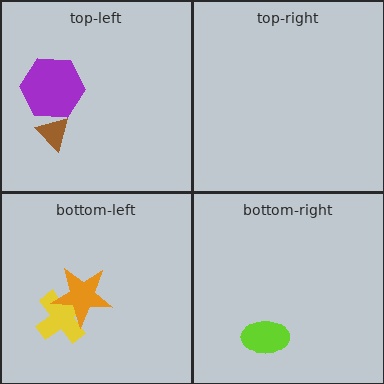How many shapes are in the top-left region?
2.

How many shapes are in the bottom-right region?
1.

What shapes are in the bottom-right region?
The lime ellipse.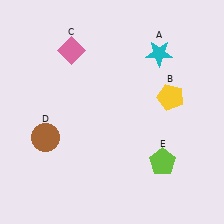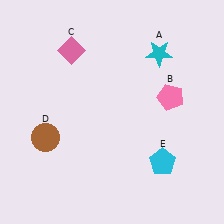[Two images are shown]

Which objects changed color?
B changed from yellow to pink. E changed from lime to cyan.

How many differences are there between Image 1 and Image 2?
There are 2 differences between the two images.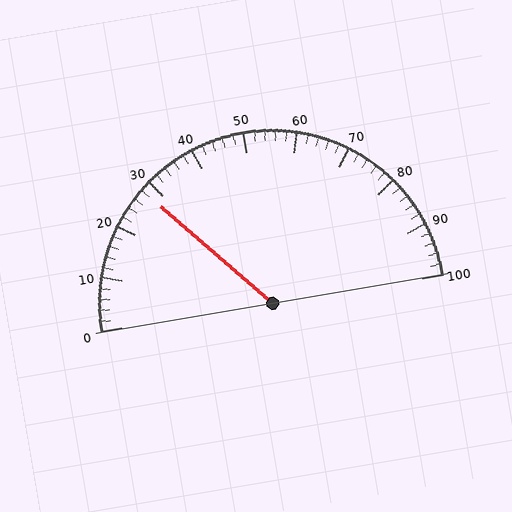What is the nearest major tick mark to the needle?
The nearest major tick mark is 30.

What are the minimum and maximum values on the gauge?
The gauge ranges from 0 to 100.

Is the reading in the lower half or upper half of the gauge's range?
The reading is in the lower half of the range (0 to 100).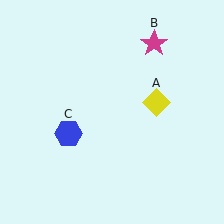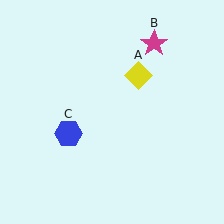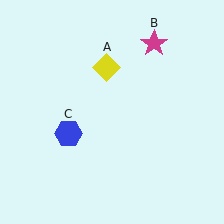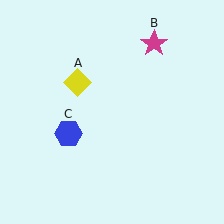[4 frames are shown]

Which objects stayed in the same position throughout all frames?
Magenta star (object B) and blue hexagon (object C) remained stationary.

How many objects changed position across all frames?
1 object changed position: yellow diamond (object A).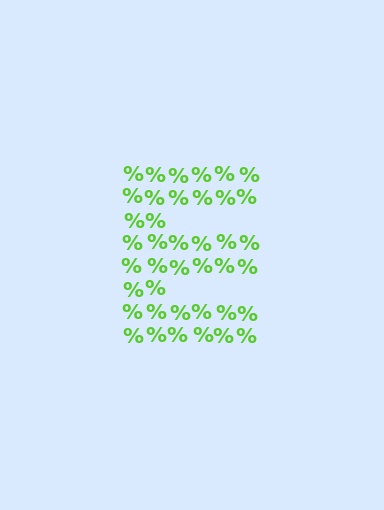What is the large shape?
The large shape is the letter E.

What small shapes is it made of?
It is made of small percent signs.